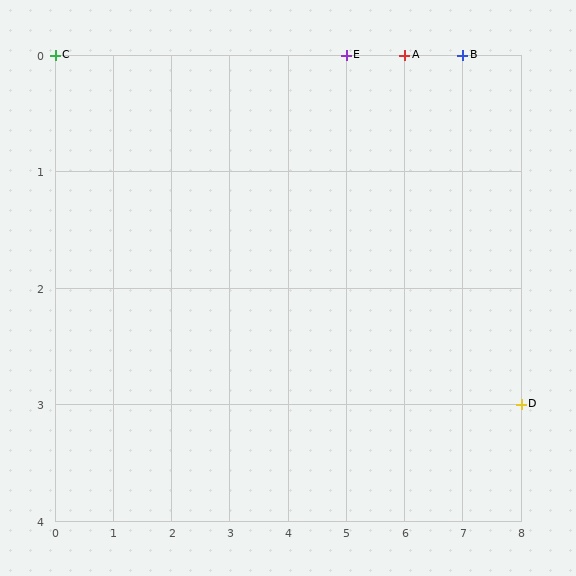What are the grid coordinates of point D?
Point D is at grid coordinates (8, 3).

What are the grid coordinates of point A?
Point A is at grid coordinates (6, 0).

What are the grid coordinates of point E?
Point E is at grid coordinates (5, 0).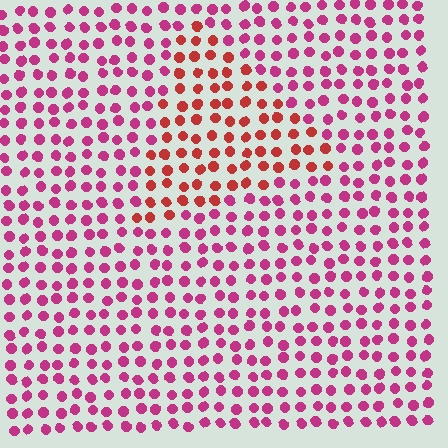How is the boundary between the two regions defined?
The boundary is defined purely by a slight shift in hue (about 35 degrees). Spacing, size, and orientation are identical on both sides.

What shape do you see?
I see a triangle.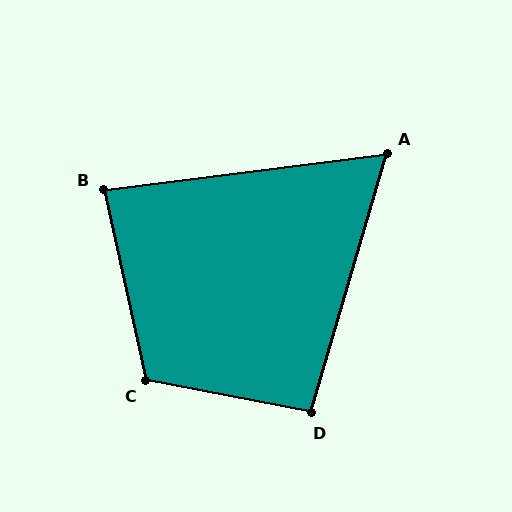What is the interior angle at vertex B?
Approximately 85 degrees (acute).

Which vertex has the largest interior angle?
C, at approximately 113 degrees.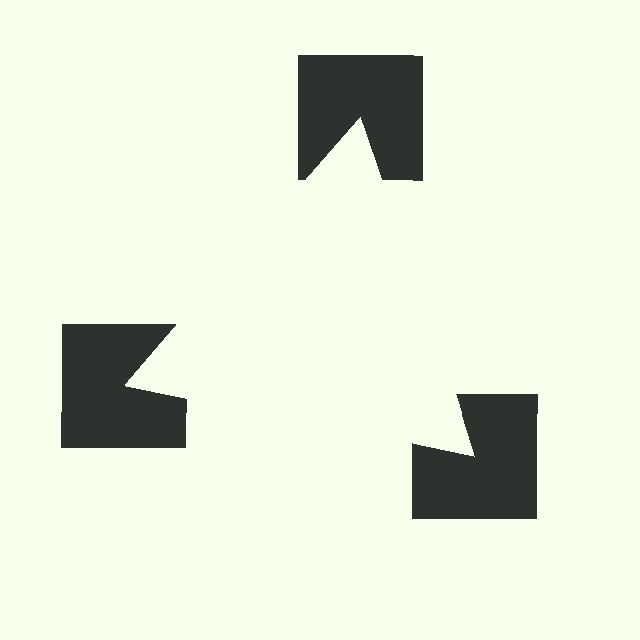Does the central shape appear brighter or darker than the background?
It typically appears slightly brighter than the background, even though no actual brightness change is drawn.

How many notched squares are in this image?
There are 3 — one at each vertex of the illusory triangle.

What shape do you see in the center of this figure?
An illusory triangle — its edges are inferred from the aligned wedge cuts in the notched squares, not physically drawn.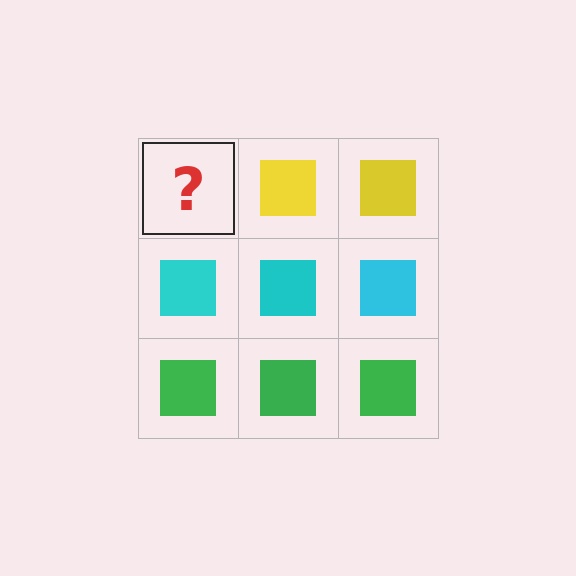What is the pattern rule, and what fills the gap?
The rule is that each row has a consistent color. The gap should be filled with a yellow square.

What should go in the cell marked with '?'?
The missing cell should contain a yellow square.